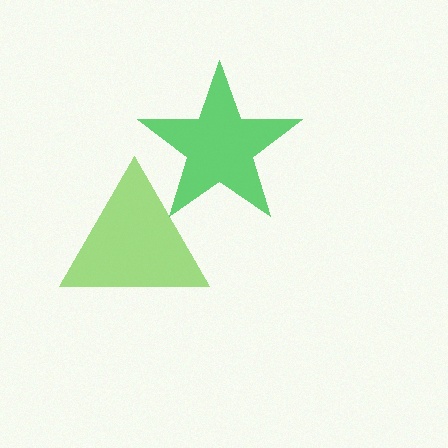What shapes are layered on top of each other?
The layered shapes are: a lime triangle, a green star.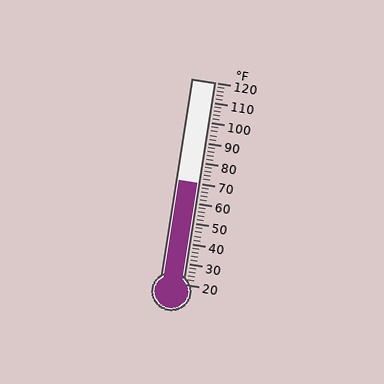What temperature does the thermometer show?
The thermometer shows approximately 70°F.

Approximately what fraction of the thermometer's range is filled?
The thermometer is filled to approximately 50% of its range.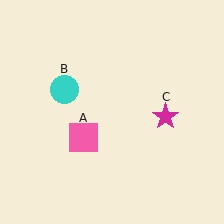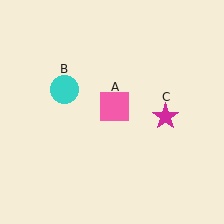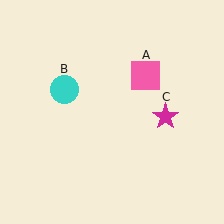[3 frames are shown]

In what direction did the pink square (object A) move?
The pink square (object A) moved up and to the right.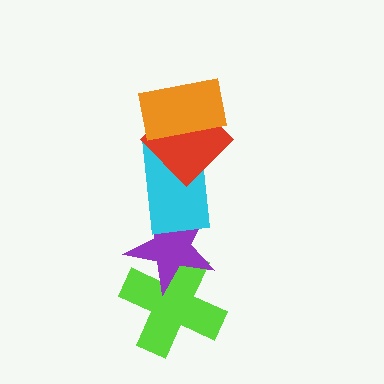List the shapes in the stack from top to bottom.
From top to bottom: the orange rectangle, the red diamond, the cyan rectangle, the purple star, the lime cross.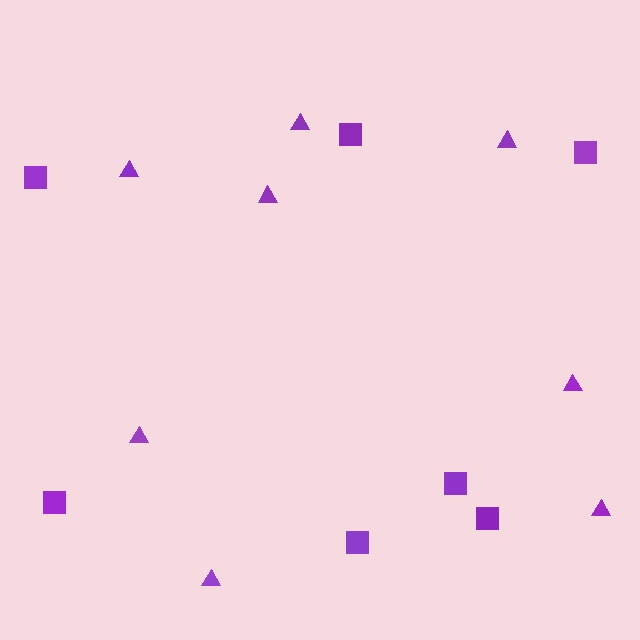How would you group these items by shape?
There are 2 groups: one group of triangles (8) and one group of squares (7).